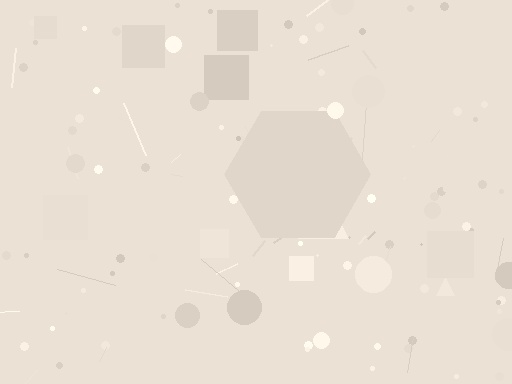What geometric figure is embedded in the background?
A hexagon is embedded in the background.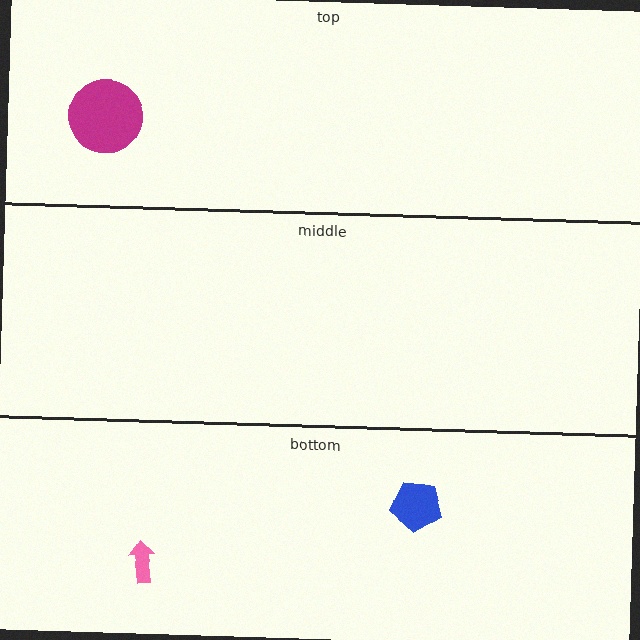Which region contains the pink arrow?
The bottom region.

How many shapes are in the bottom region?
2.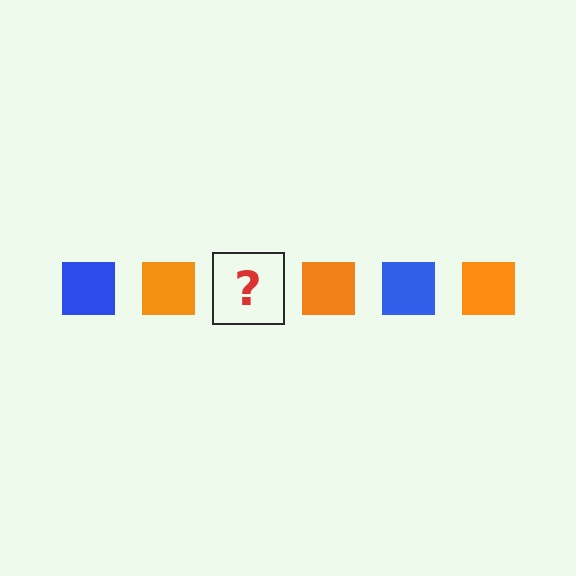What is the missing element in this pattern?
The missing element is a blue square.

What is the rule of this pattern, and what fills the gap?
The rule is that the pattern cycles through blue, orange squares. The gap should be filled with a blue square.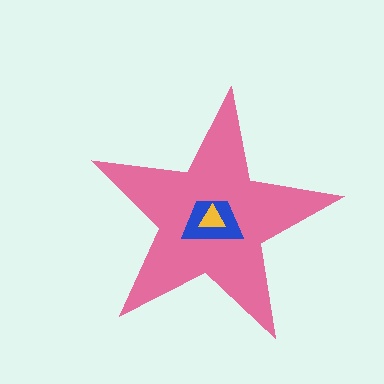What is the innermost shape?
The yellow triangle.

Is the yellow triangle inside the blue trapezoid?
Yes.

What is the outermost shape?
The pink star.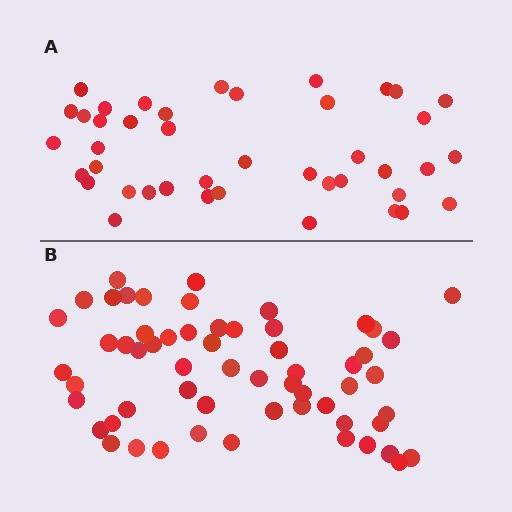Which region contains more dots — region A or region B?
Region B (the bottom region) has more dots.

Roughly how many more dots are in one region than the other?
Region B has approximately 15 more dots than region A.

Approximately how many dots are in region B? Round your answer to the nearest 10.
About 60 dots. (The exact count is 59, which rounds to 60.)